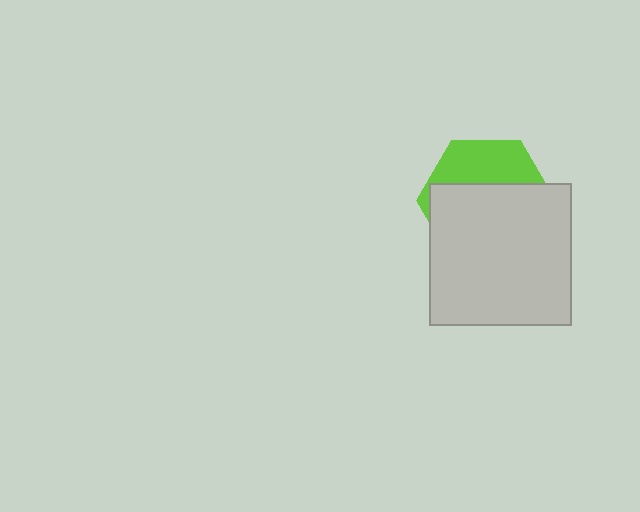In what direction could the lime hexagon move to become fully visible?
The lime hexagon could move up. That would shift it out from behind the light gray square entirely.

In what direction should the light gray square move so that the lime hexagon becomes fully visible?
The light gray square should move down. That is the shortest direction to clear the overlap and leave the lime hexagon fully visible.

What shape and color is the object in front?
The object in front is a light gray square.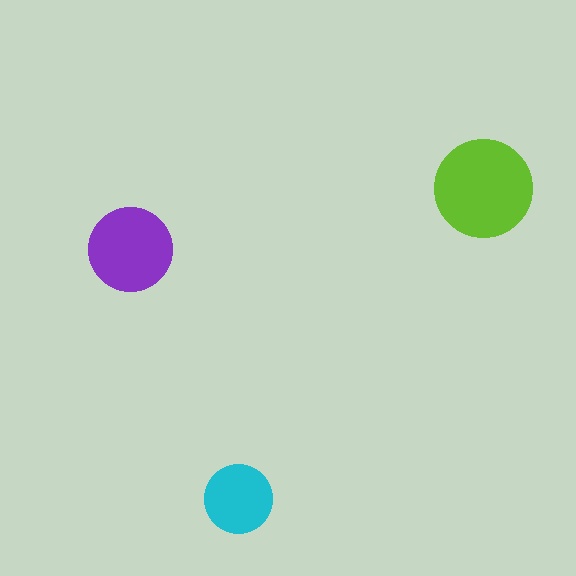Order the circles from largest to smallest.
the lime one, the purple one, the cyan one.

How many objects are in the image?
There are 3 objects in the image.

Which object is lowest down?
The cyan circle is bottommost.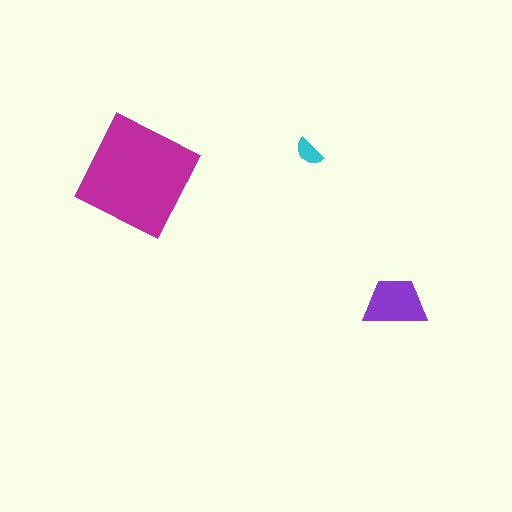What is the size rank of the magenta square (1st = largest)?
1st.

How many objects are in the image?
There are 3 objects in the image.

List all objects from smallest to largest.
The cyan semicircle, the purple trapezoid, the magenta square.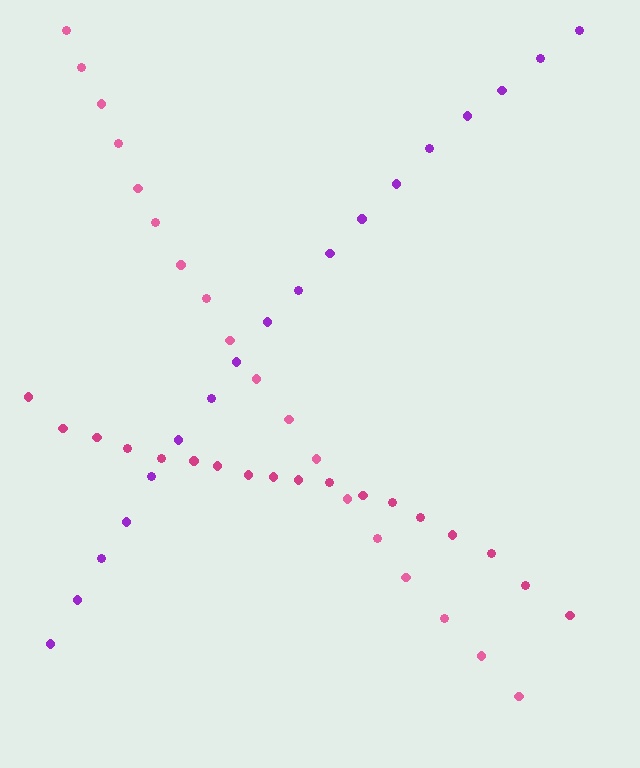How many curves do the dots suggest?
There are 3 distinct paths.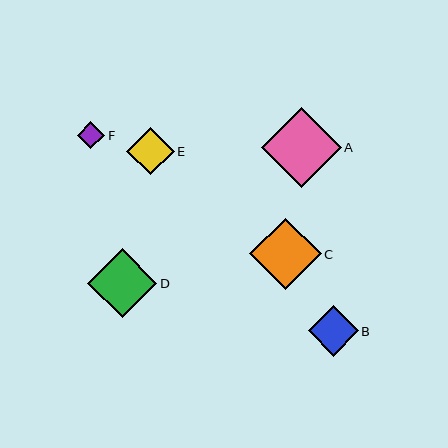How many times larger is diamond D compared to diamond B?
Diamond D is approximately 1.4 times the size of diamond B.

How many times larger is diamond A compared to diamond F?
Diamond A is approximately 2.9 times the size of diamond F.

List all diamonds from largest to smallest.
From largest to smallest: A, C, D, B, E, F.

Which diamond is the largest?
Diamond A is the largest with a size of approximately 79 pixels.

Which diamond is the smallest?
Diamond F is the smallest with a size of approximately 27 pixels.